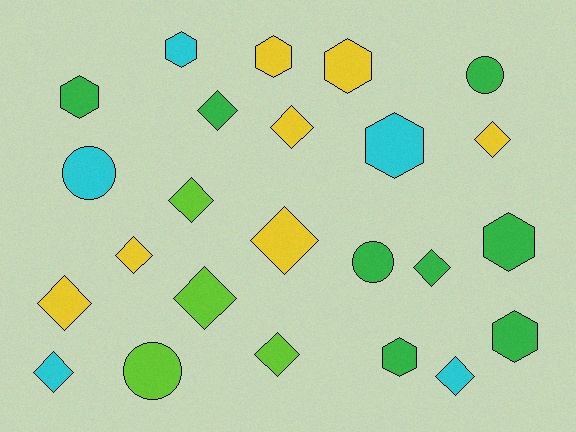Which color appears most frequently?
Green, with 8 objects.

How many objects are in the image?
There are 24 objects.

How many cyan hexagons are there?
There are 2 cyan hexagons.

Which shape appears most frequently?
Diamond, with 12 objects.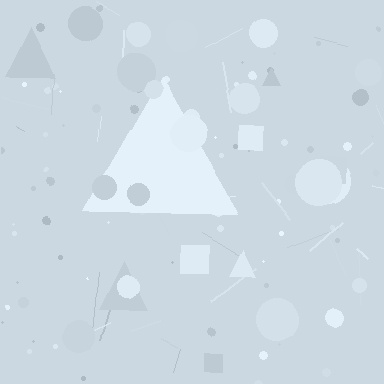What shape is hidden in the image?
A triangle is hidden in the image.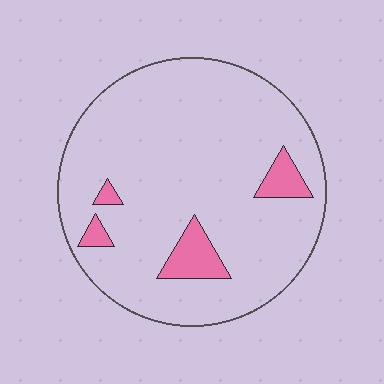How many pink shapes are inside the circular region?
4.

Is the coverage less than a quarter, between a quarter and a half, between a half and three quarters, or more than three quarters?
Less than a quarter.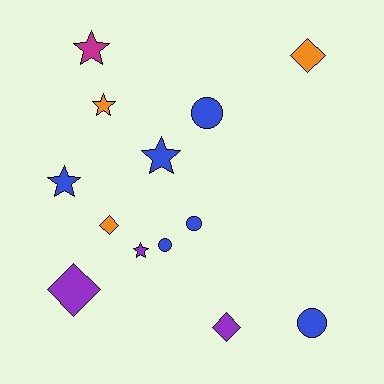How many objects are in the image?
There are 13 objects.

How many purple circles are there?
There are no purple circles.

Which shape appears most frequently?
Star, with 5 objects.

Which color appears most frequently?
Blue, with 6 objects.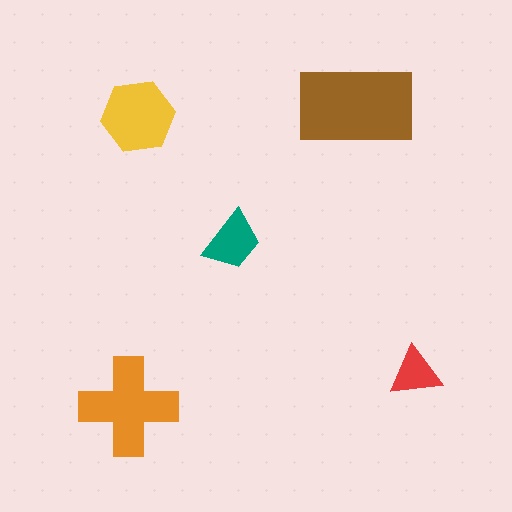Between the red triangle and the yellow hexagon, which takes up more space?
The yellow hexagon.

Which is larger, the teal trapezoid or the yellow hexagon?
The yellow hexagon.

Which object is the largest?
The brown rectangle.